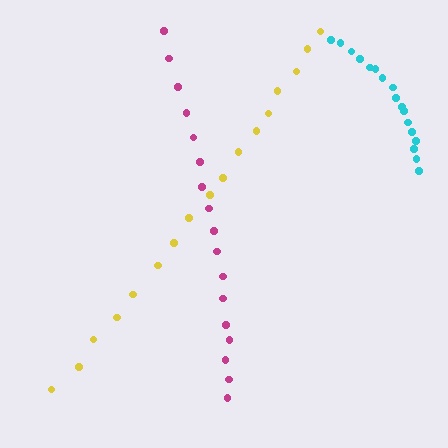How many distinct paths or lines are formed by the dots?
There are 3 distinct paths.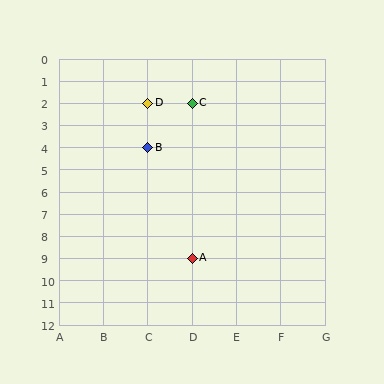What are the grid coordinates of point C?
Point C is at grid coordinates (D, 2).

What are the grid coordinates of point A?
Point A is at grid coordinates (D, 9).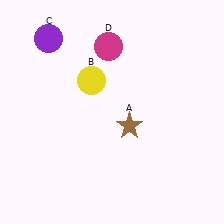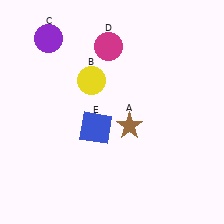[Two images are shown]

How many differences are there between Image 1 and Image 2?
There is 1 difference between the two images.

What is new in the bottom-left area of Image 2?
A blue square (E) was added in the bottom-left area of Image 2.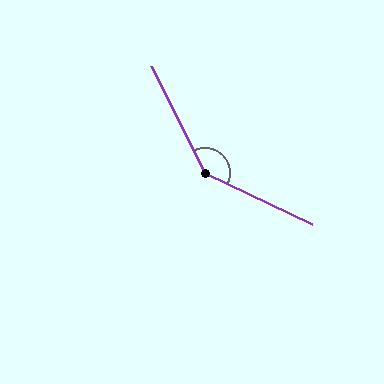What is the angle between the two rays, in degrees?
Approximately 142 degrees.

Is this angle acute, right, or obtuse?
It is obtuse.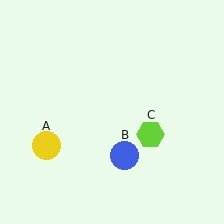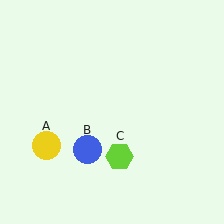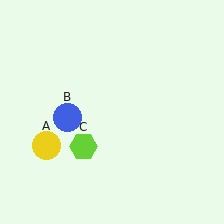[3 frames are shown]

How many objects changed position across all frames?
2 objects changed position: blue circle (object B), lime hexagon (object C).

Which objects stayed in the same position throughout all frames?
Yellow circle (object A) remained stationary.